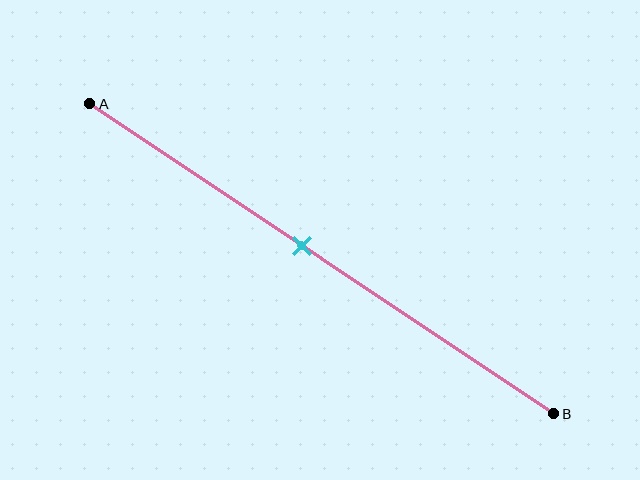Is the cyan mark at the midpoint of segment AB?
No, the mark is at about 45% from A, not at the 50% midpoint.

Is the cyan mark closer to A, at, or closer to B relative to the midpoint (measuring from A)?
The cyan mark is closer to point A than the midpoint of segment AB.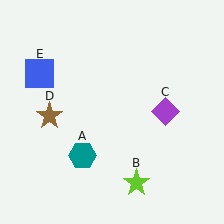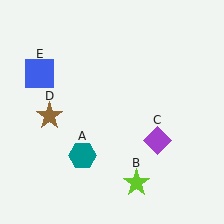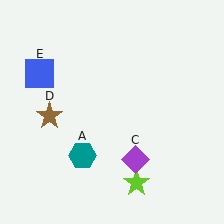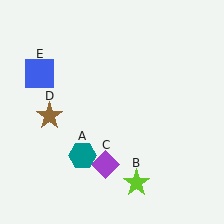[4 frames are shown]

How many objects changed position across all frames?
1 object changed position: purple diamond (object C).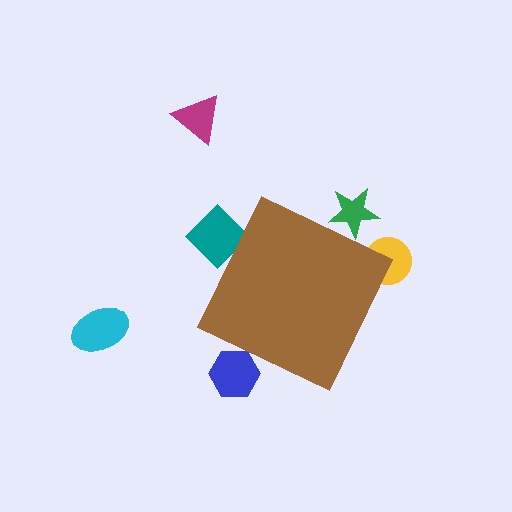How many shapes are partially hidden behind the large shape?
4 shapes are partially hidden.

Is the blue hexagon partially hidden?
Yes, the blue hexagon is partially hidden behind the brown diamond.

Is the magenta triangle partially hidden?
No, the magenta triangle is fully visible.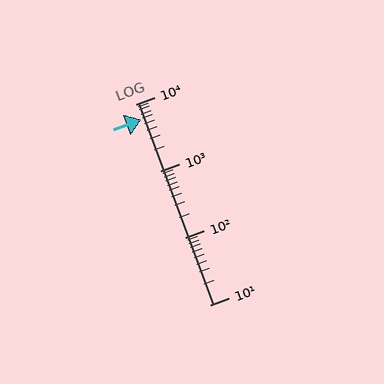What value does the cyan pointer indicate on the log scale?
The pointer indicates approximately 5800.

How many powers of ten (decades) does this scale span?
The scale spans 3 decades, from 10 to 10000.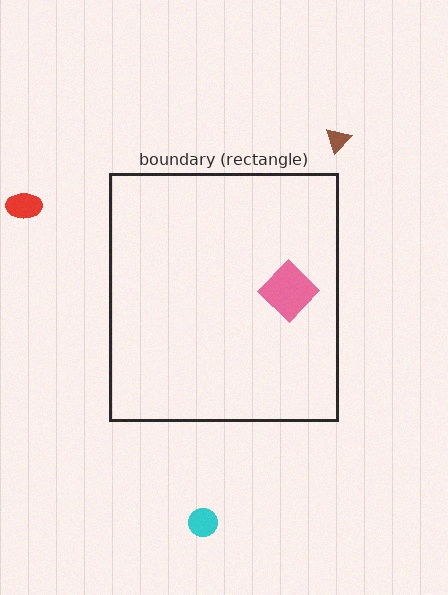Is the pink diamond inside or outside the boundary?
Inside.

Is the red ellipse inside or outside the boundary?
Outside.